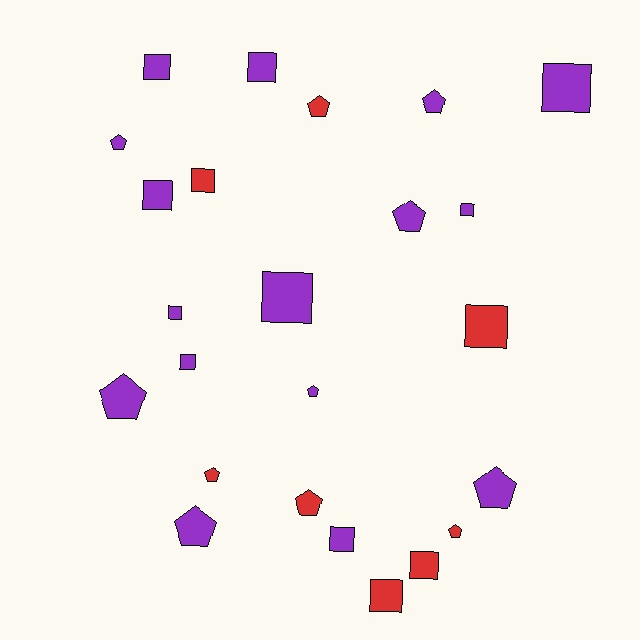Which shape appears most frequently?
Square, with 13 objects.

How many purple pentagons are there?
There are 7 purple pentagons.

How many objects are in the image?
There are 24 objects.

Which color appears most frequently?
Purple, with 16 objects.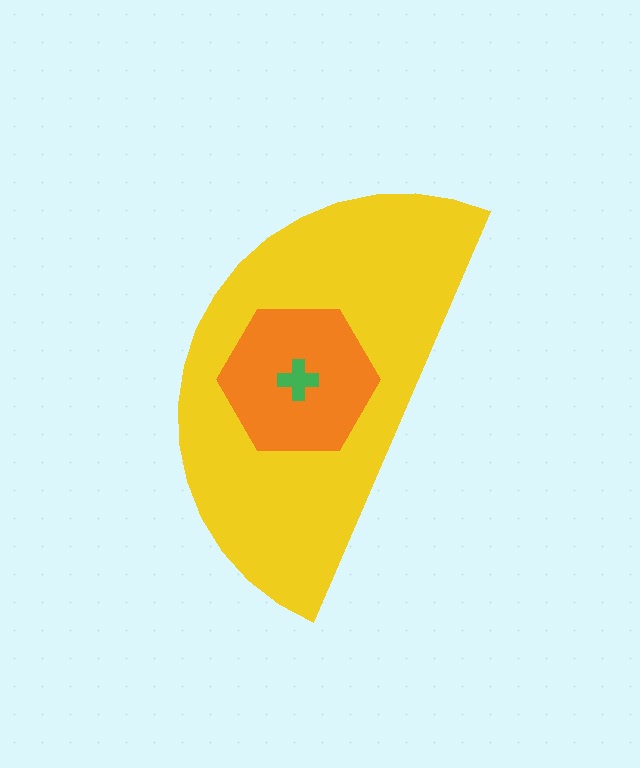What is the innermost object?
The green cross.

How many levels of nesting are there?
3.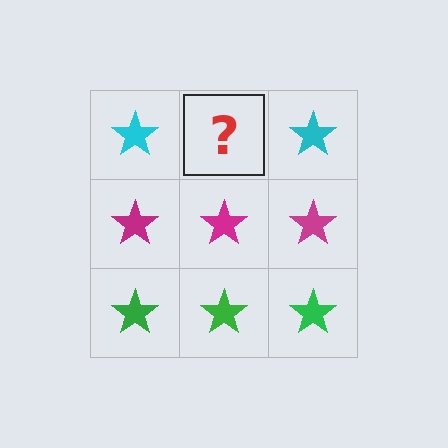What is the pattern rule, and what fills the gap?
The rule is that each row has a consistent color. The gap should be filled with a cyan star.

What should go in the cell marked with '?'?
The missing cell should contain a cyan star.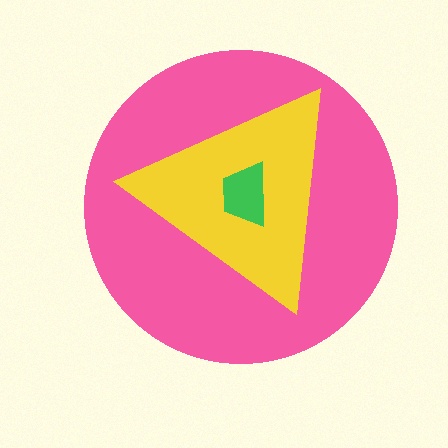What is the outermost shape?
The pink circle.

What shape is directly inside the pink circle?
The yellow triangle.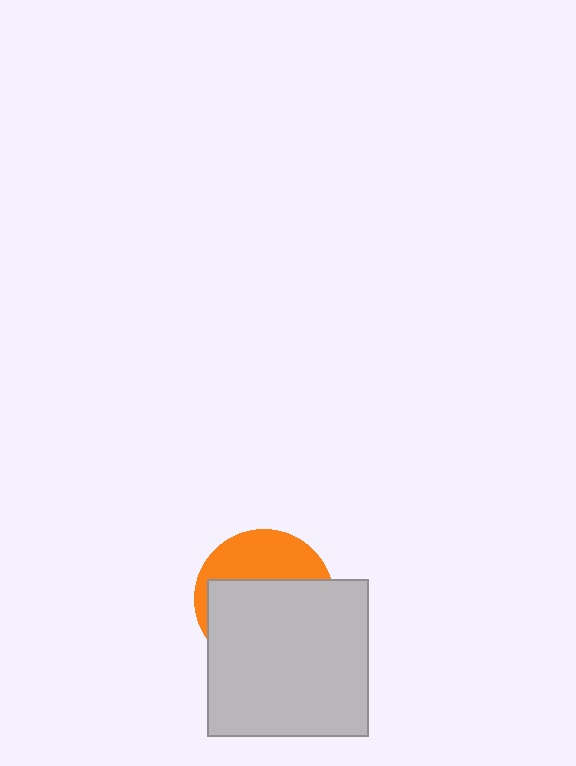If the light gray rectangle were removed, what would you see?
You would see the complete orange circle.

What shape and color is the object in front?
The object in front is a light gray rectangle.